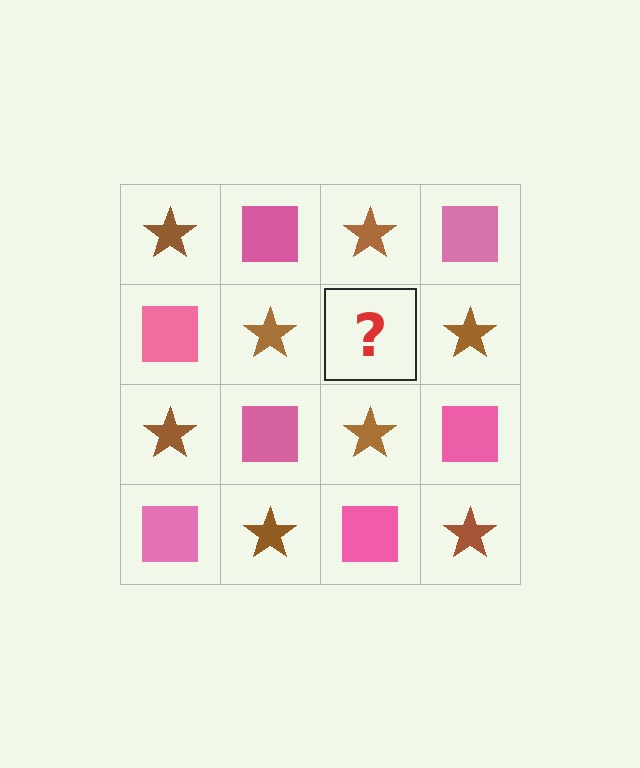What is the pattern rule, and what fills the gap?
The rule is that it alternates brown star and pink square in a checkerboard pattern. The gap should be filled with a pink square.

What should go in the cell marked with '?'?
The missing cell should contain a pink square.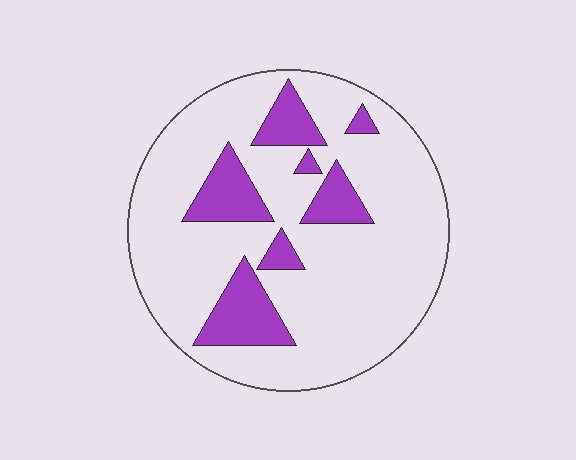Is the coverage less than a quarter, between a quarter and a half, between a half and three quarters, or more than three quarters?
Less than a quarter.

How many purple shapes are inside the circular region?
7.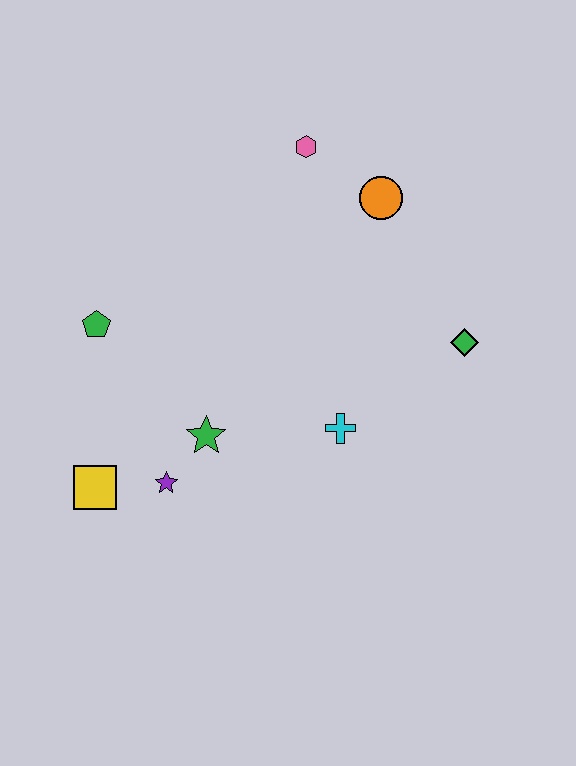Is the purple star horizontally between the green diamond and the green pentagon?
Yes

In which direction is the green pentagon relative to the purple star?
The green pentagon is above the purple star.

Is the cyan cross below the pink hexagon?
Yes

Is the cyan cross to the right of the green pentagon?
Yes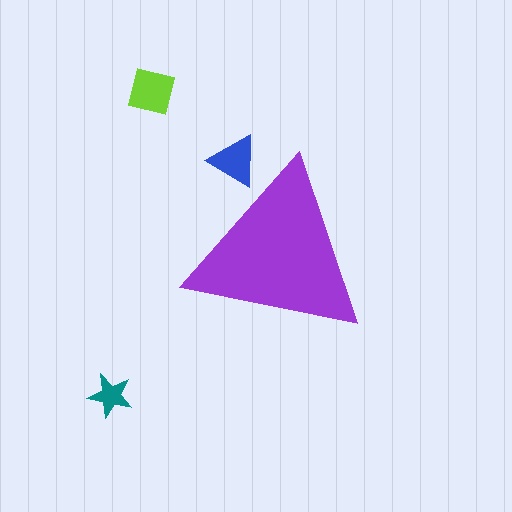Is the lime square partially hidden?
No, the lime square is fully visible.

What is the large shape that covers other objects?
A purple triangle.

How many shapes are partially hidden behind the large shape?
1 shape is partially hidden.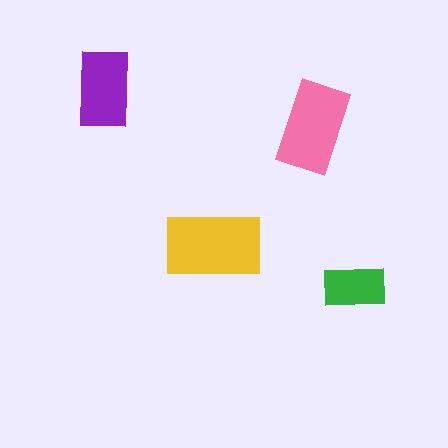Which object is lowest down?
The green rectangle is bottommost.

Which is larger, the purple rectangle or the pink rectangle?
The pink one.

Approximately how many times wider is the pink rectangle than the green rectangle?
About 1.5 times wider.